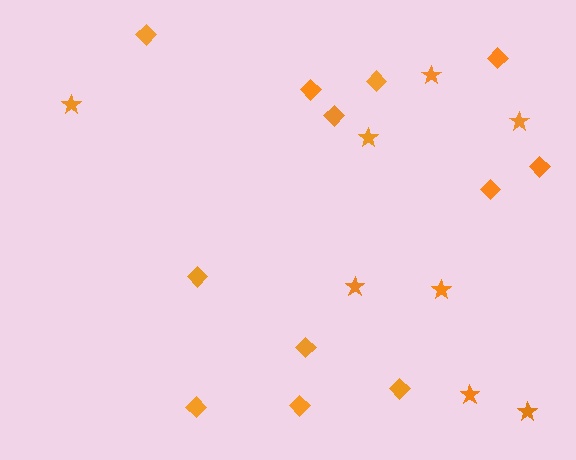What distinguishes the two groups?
There are 2 groups: one group of diamonds (12) and one group of stars (8).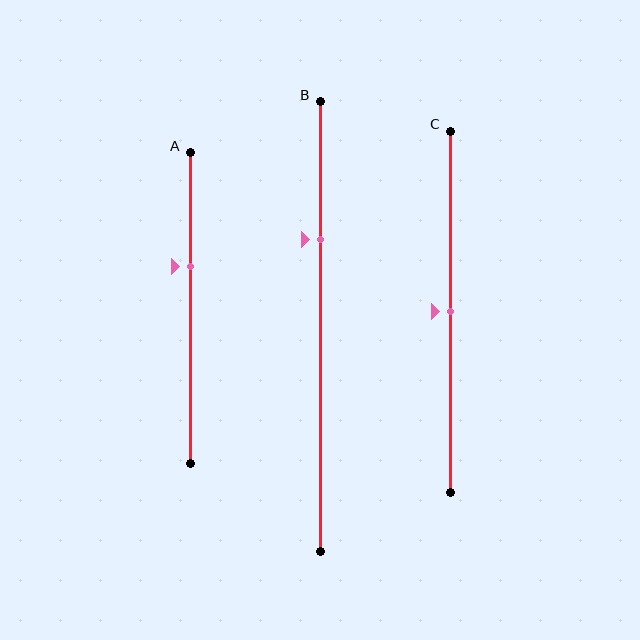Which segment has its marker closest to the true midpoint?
Segment C has its marker closest to the true midpoint.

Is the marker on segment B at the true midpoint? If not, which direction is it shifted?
No, the marker on segment B is shifted upward by about 20% of the segment length.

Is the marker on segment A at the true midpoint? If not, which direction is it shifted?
No, the marker on segment A is shifted upward by about 13% of the segment length.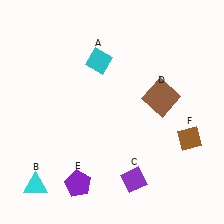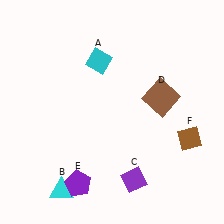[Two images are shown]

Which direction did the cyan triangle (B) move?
The cyan triangle (B) moved right.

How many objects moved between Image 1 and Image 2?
1 object moved between the two images.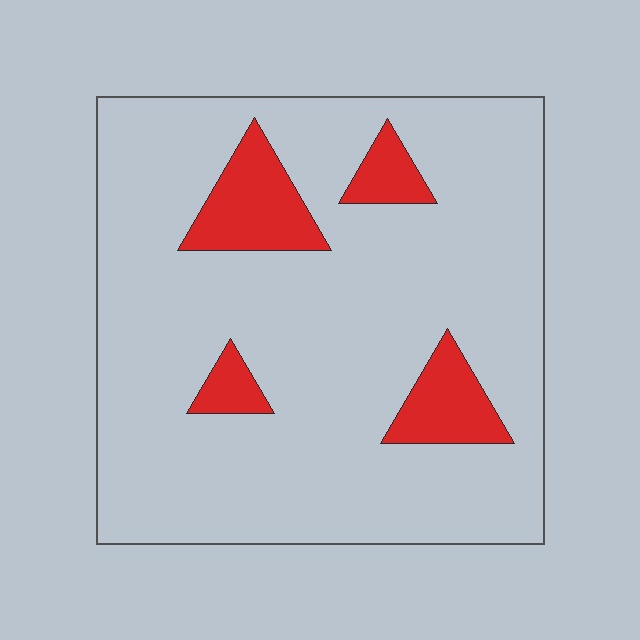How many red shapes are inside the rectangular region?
4.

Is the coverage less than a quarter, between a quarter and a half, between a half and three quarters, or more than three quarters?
Less than a quarter.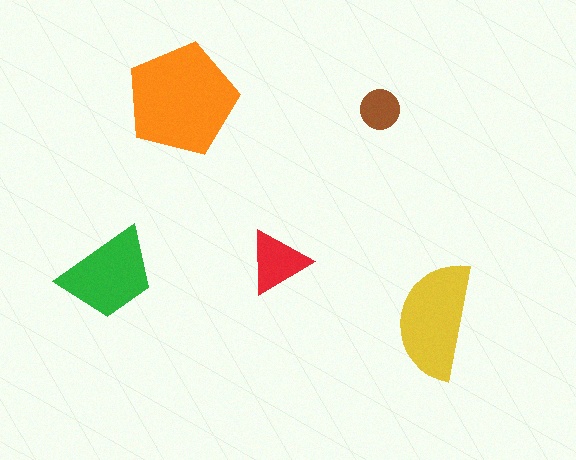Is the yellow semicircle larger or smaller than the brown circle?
Larger.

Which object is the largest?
The orange pentagon.